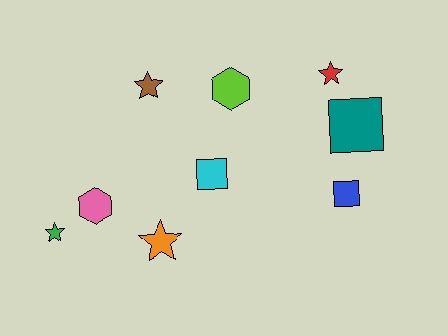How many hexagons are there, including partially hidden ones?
There are 2 hexagons.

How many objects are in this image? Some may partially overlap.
There are 9 objects.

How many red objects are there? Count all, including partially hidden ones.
There is 1 red object.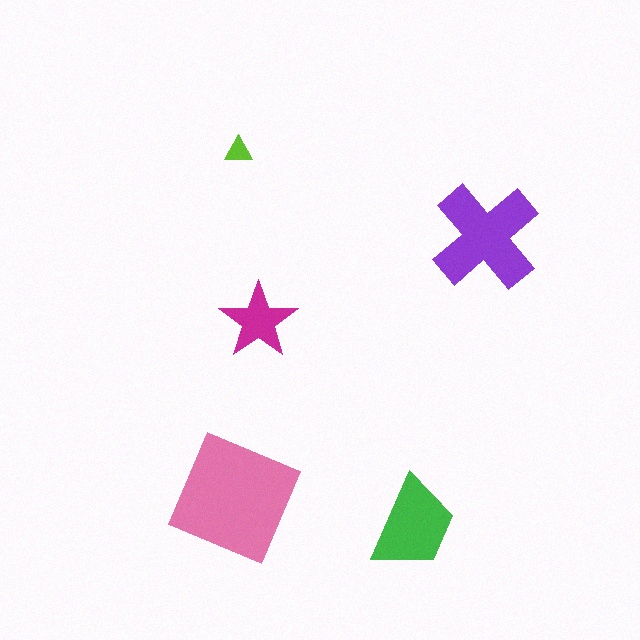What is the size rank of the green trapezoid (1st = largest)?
3rd.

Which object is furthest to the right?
The purple cross is rightmost.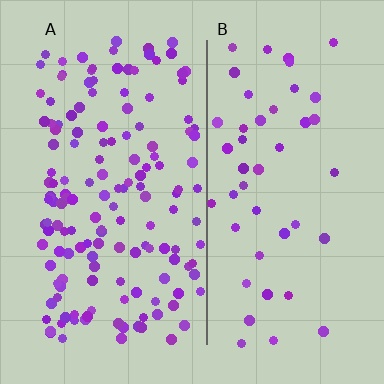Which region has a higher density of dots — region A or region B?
A (the left).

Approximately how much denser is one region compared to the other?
Approximately 3.2× — region A over region B.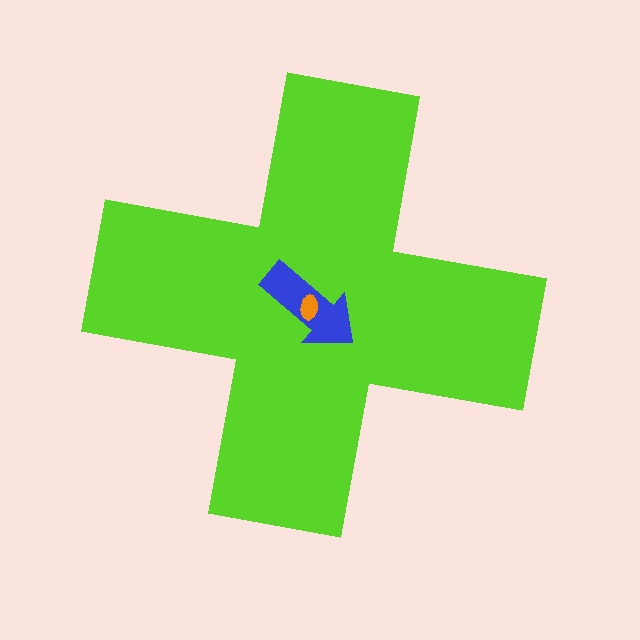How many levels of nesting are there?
3.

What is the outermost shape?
The lime cross.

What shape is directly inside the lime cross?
The blue arrow.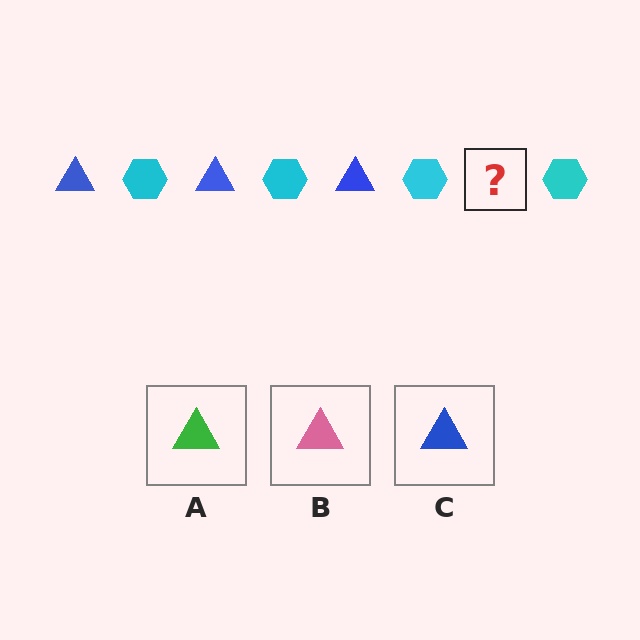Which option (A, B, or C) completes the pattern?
C.